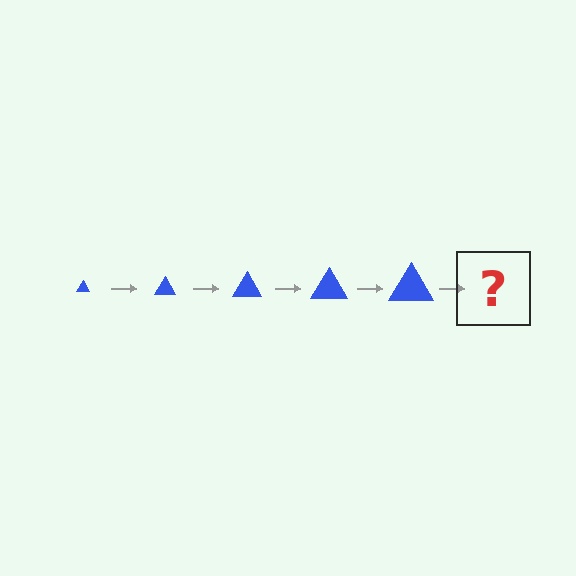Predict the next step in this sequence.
The next step is a blue triangle, larger than the previous one.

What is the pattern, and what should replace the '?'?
The pattern is that the triangle gets progressively larger each step. The '?' should be a blue triangle, larger than the previous one.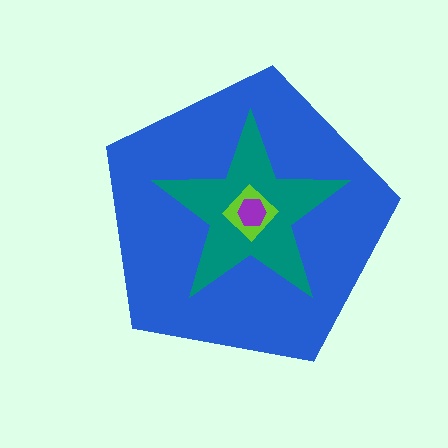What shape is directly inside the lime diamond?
The purple hexagon.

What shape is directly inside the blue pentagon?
The teal star.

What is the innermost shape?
The purple hexagon.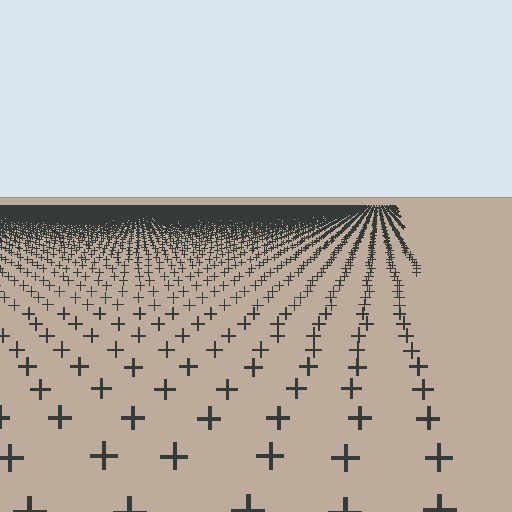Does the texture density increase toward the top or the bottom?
Density increases toward the top.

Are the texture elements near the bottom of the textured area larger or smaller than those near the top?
Larger. Near the bottom, elements are closer to the viewer and appear at a bigger on-screen size.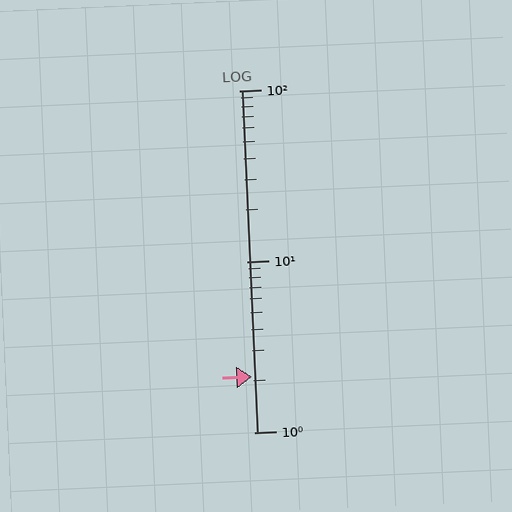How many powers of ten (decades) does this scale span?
The scale spans 2 decades, from 1 to 100.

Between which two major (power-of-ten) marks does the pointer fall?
The pointer is between 1 and 10.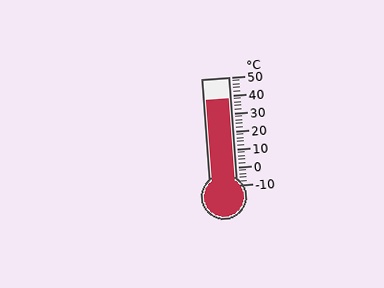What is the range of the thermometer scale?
The thermometer scale ranges from -10°C to 50°C.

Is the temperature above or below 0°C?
The temperature is above 0°C.